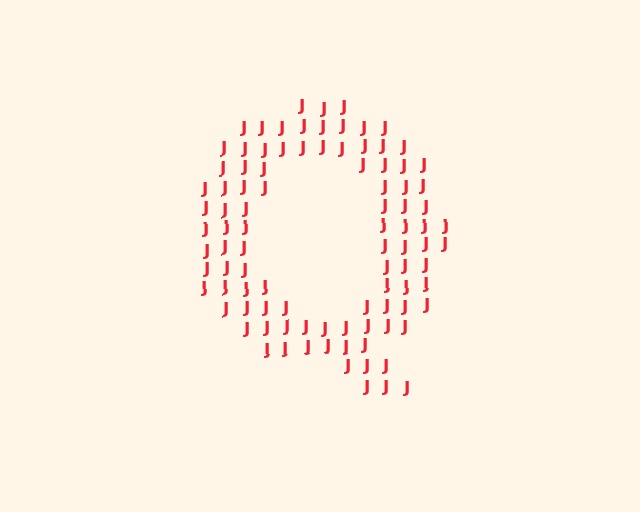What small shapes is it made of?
It is made of small letter J's.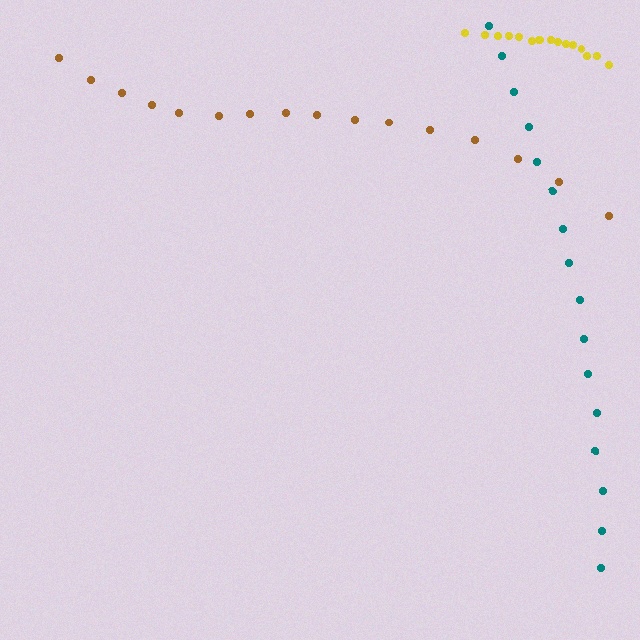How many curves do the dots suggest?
There are 3 distinct paths.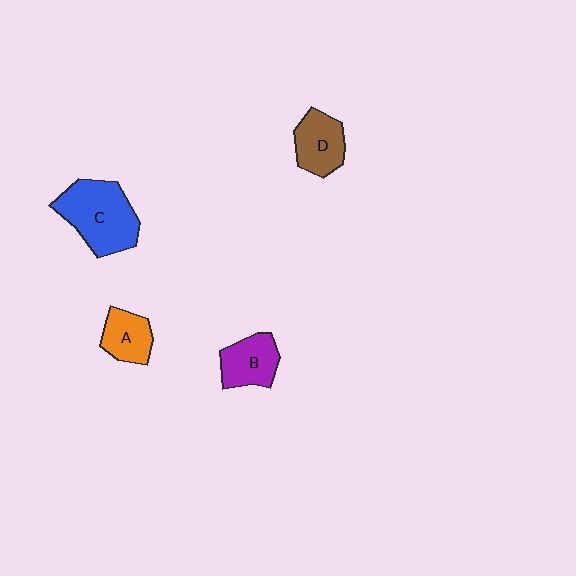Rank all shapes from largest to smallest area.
From largest to smallest: C (blue), D (brown), B (purple), A (orange).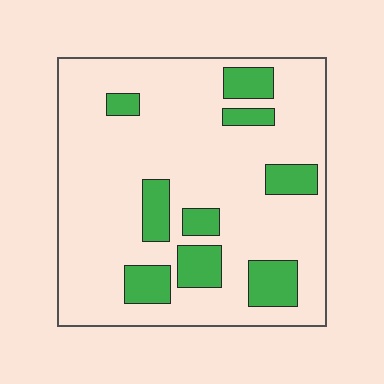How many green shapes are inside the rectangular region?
9.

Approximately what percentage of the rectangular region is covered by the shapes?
Approximately 20%.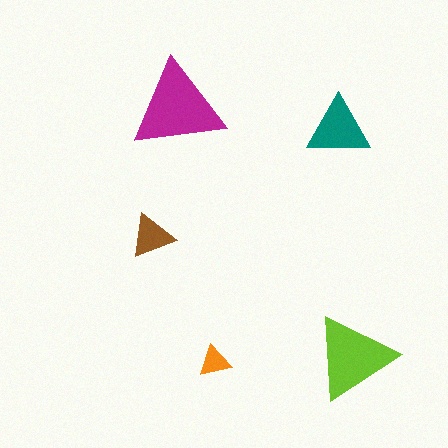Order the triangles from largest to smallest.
the magenta one, the lime one, the teal one, the brown one, the orange one.